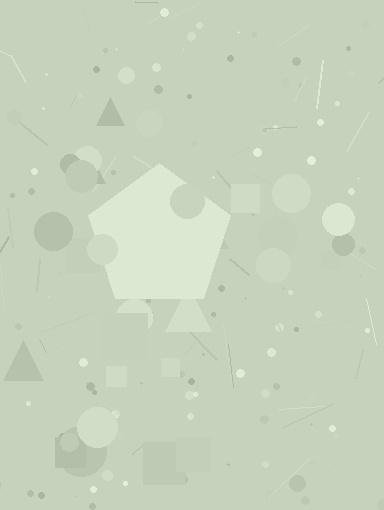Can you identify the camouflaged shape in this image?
The camouflaged shape is a pentagon.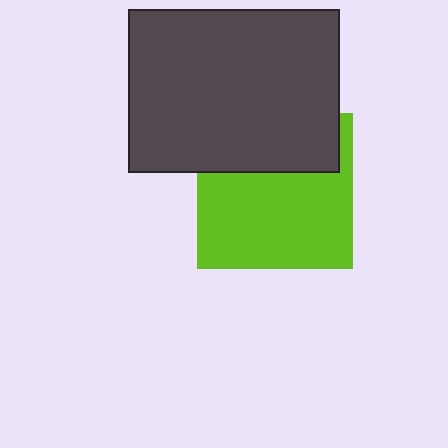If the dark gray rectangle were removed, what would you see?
You would see the complete lime square.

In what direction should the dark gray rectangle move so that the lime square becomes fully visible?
The dark gray rectangle should move up. That is the shortest direction to clear the overlap and leave the lime square fully visible.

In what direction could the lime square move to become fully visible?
The lime square could move down. That would shift it out from behind the dark gray rectangle entirely.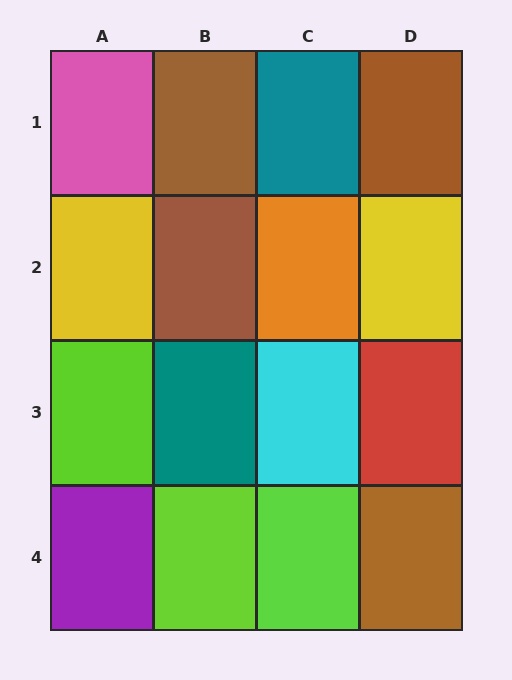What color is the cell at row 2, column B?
Brown.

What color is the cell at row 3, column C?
Cyan.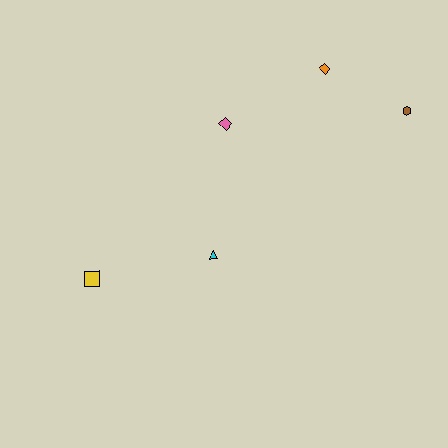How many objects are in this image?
There are 5 objects.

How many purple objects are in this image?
There are no purple objects.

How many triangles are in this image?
There is 1 triangle.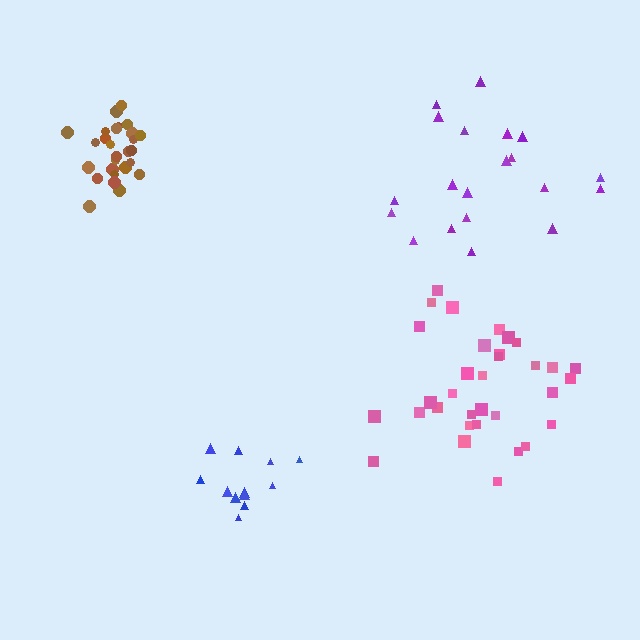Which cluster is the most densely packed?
Brown.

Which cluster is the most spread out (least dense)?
Purple.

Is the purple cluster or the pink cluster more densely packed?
Pink.